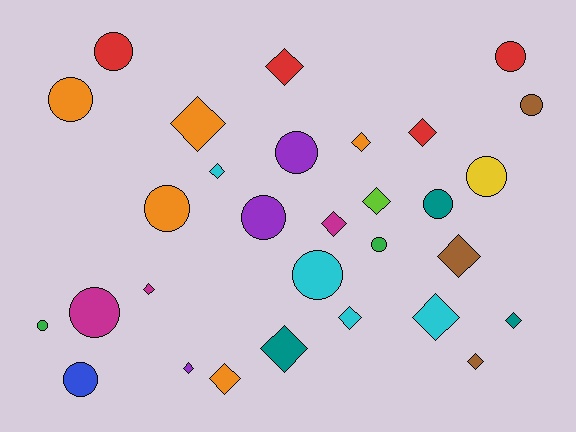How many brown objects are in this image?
There are 3 brown objects.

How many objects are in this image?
There are 30 objects.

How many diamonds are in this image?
There are 16 diamonds.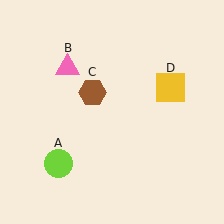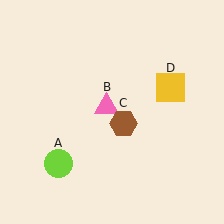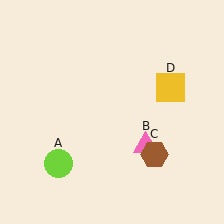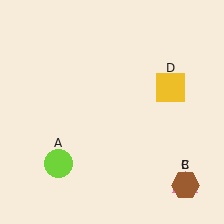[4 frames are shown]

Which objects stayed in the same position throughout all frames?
Lime circle (object A) and yellow square (object D) remained stationary.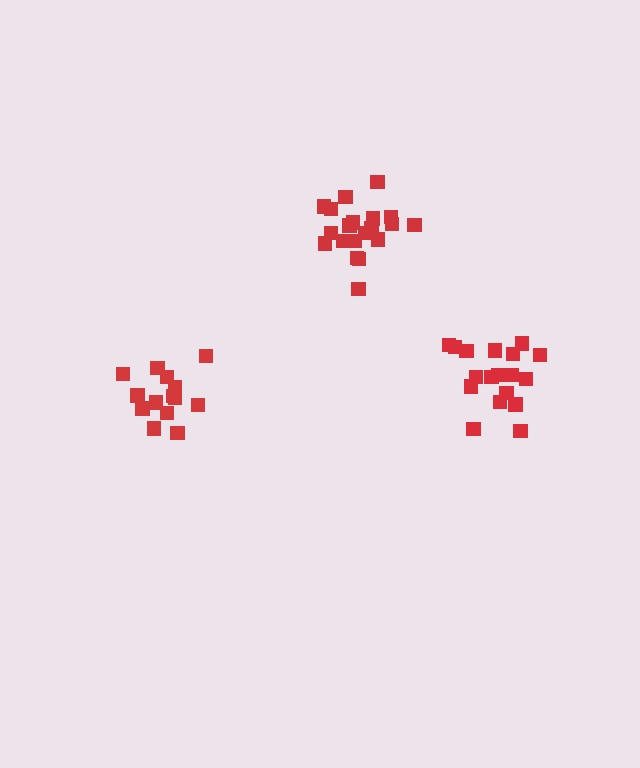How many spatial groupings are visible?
There are 3 spatial groupings.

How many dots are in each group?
Group 1: 15 dots, Group 2: 20 dots, Group 3: 18 dots (53 total).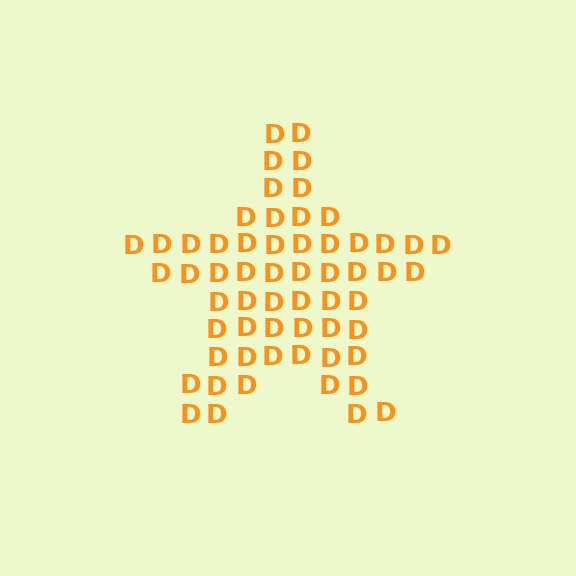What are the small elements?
The small elements are letter D's.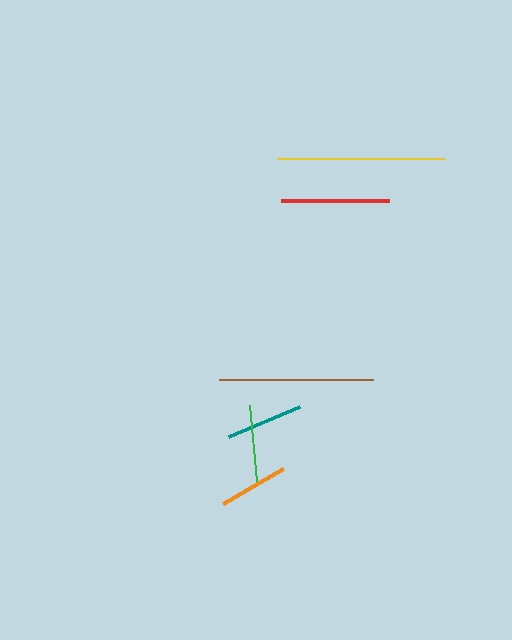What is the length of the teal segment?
The teal segment is approximately 77 pixels long.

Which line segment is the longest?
The yellow line is the longest at approximately 167 pixels.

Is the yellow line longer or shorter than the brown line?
The yellow line is longer than the brown line.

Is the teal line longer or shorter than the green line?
The teal line is longer than the green line.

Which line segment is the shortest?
The orange line is the shortest at approximately 69 pixels.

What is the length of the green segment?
The green segment is approximately 75 pixels long.